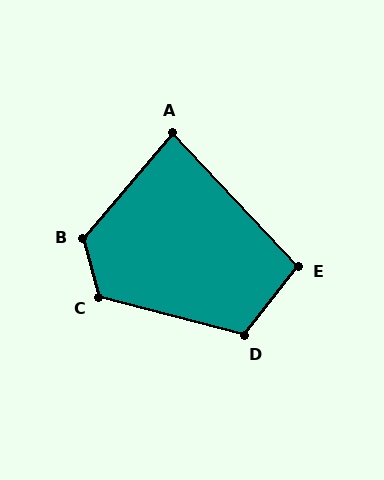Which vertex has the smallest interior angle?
A, at approximately 83 degrees.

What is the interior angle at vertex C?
Approximately 120 degrees (obtuse).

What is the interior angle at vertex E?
Approximately 99 degrees (obtuse).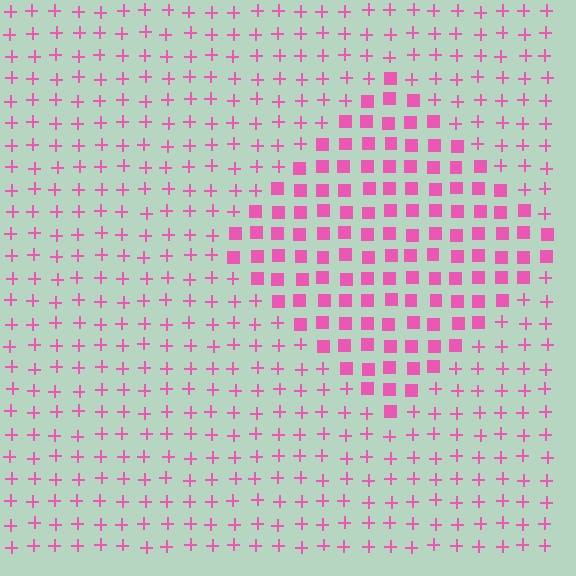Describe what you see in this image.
The image is filled with small pink elements arranged in a uniform grid. A diamond-shaped region contains squares, while the surrounding area contains plus signs. The boundary is defined purely by the change in element shape.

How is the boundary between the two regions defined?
The boundary is defined by a change in element shape: squares inside vs. plus signs outside. All elements share the same color and spacing.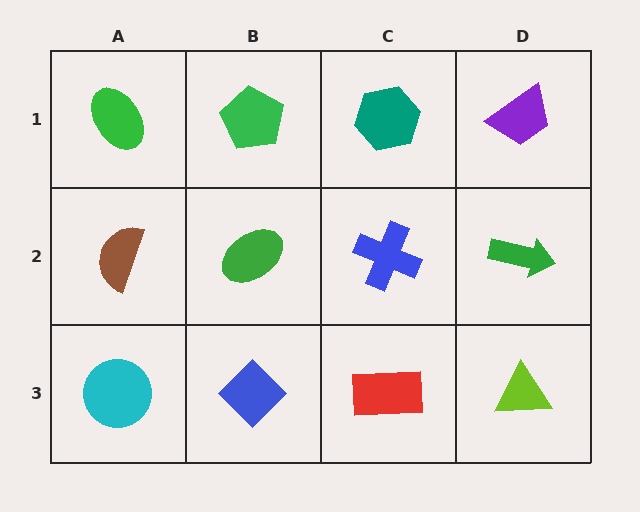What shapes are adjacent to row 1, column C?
A blue cross (row 2, column C), a green pentagon (row 1, column B), a purple trapezoid (row 1, column D).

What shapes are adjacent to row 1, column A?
A brown semicircle (row 2, column A), a green pentagon (row 1, column B).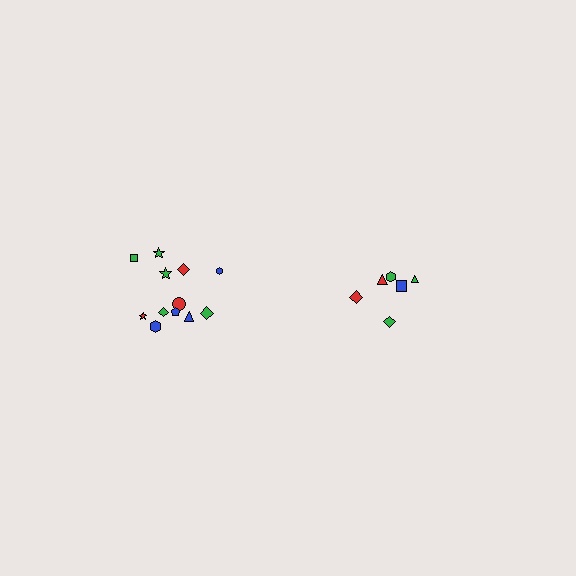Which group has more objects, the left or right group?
The left group.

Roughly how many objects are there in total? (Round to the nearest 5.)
Roughly 20 objects in total.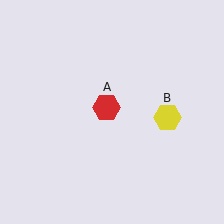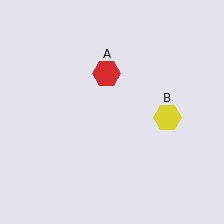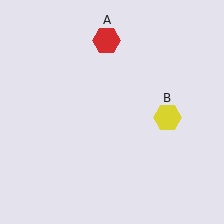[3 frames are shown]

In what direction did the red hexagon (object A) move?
The red hexagon (object A) moved up.